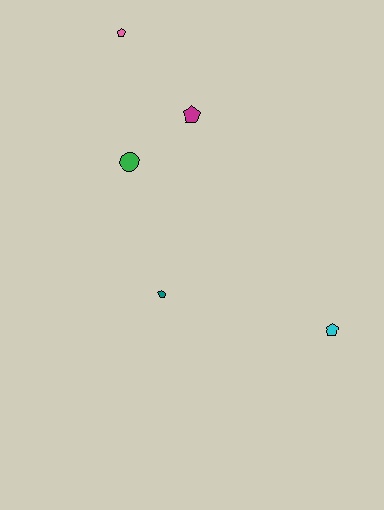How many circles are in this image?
There is 1 circle.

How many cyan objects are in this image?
There is 1 cyan object.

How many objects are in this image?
There are 5 objects.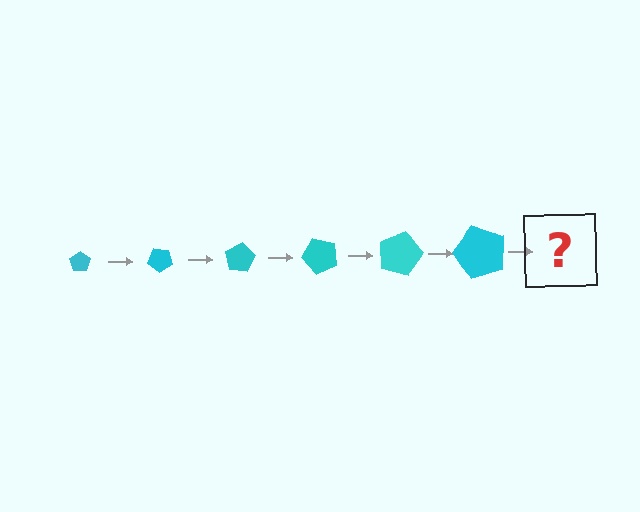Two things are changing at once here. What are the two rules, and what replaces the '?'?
The two rules are that the pentagon grows larger each step and it rotates 40 degrees each step. The '?' should be a pentagon, larger than the previous one and rotated 240 degrees from the start.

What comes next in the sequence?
The next element should be a pentagon, larger than the previous one and rotated 240 degrees from the start.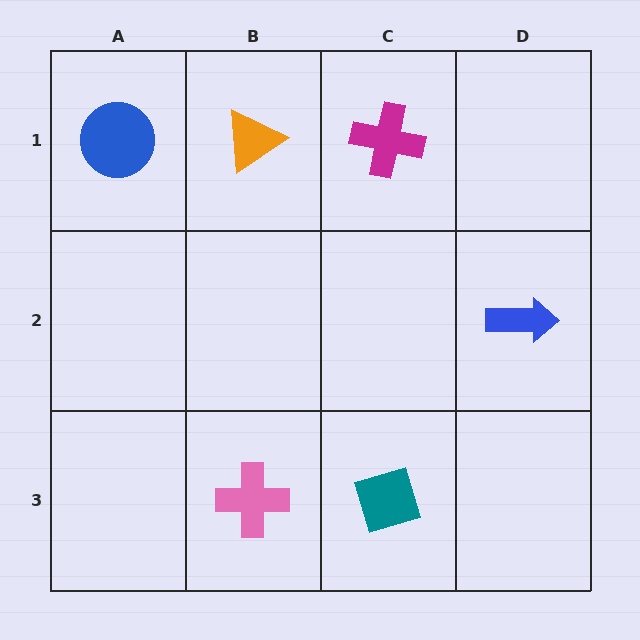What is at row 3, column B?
A pink cross.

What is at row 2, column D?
A blue arrow.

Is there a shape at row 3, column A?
No, that cell is empty.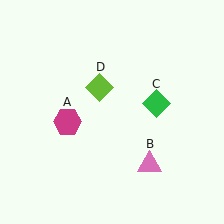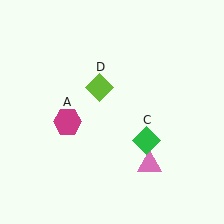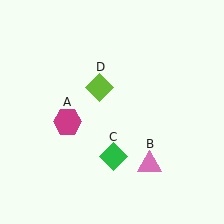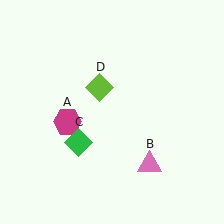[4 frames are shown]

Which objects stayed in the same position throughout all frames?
Magenta hexagon (object A) and pink triangle (object B) and lime diamond (object D) remained stationary.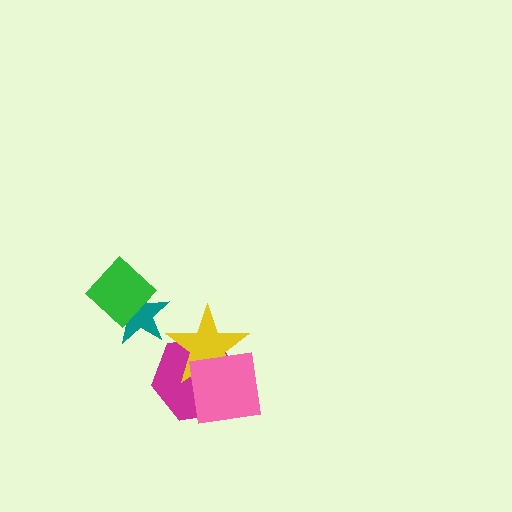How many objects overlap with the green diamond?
1 object overlaps with the green diamond.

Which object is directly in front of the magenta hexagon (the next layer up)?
The yellow star is directly in front of the magenta hexagon.